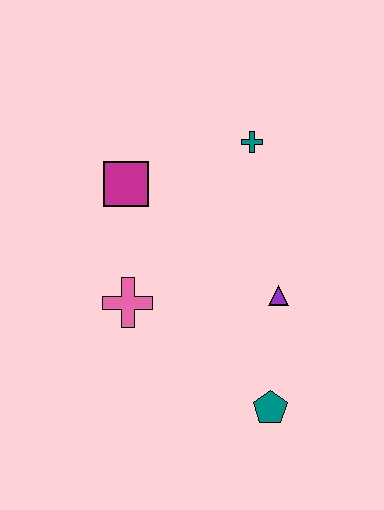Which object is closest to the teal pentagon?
The purple triangle is closest to the teal pentagon.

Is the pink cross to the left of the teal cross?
Yes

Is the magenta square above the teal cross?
No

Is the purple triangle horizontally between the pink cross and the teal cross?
No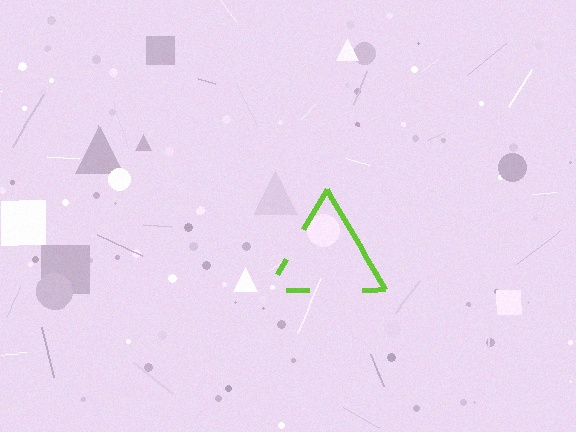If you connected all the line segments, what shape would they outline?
They would outline a triangle.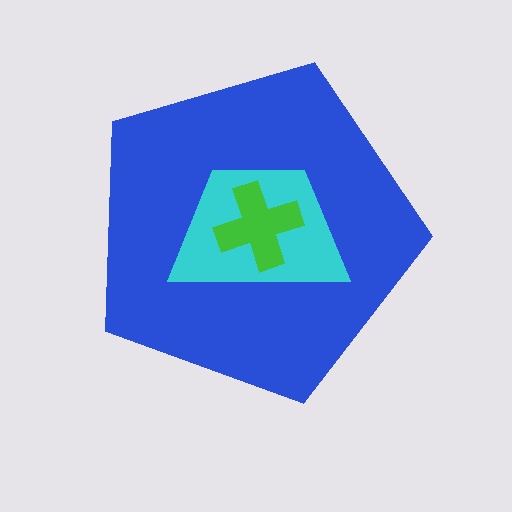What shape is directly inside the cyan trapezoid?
The green cross.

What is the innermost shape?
The green cross.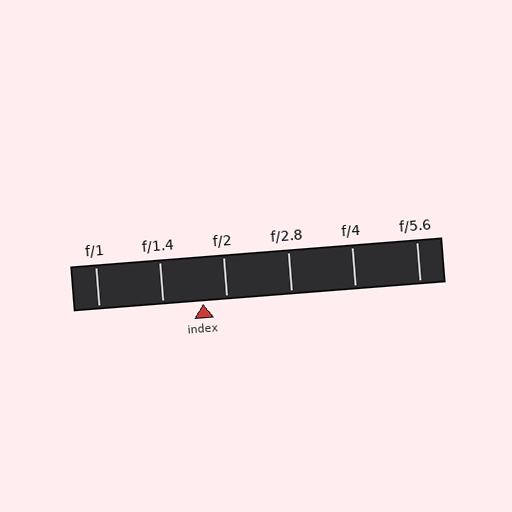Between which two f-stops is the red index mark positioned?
The index mark is between f/1.4 and f/2.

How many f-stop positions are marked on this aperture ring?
There are 6 f-stop positions marked.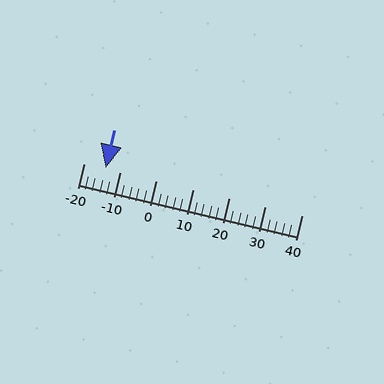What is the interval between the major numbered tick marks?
The major tick marks are spaced 10 units apart.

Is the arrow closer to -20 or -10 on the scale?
The arrow is closer to -10.